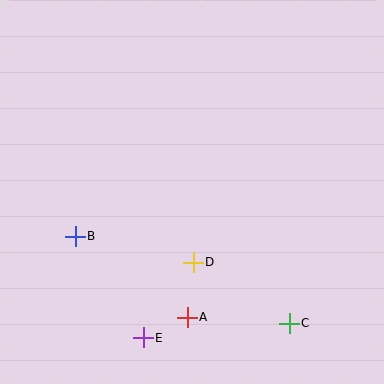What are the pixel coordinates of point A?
Point A is at (187, 317).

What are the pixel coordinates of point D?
Point D is at (193, 262).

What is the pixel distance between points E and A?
The distance between E and A is 49 pixels.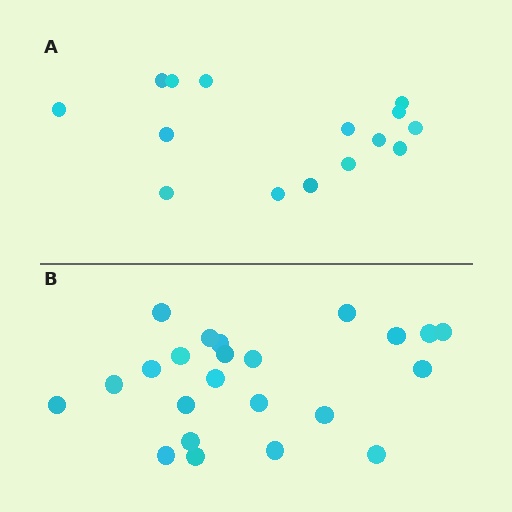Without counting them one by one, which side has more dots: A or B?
Region B (the bottom region) has more dots.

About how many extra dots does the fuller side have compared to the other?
Region B has roughly 8 or so more dots than region A.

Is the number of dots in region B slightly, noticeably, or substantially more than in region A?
Region B has substantially more. The ratio is roughly 1.5 to 1.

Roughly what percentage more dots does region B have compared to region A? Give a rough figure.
About 55% more.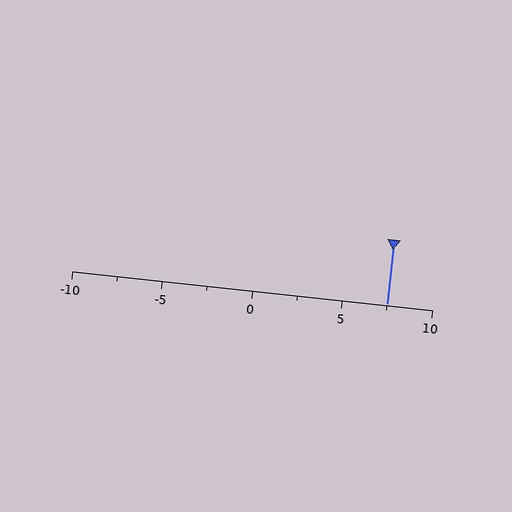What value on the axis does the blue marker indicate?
The marker indicates approximately 7.5.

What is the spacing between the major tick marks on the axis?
The major ticks are spaced 5 apart.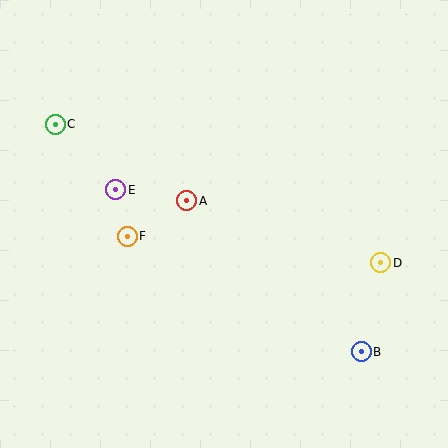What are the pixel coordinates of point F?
Point F is at (127, 236).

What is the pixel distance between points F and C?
The distance between F and C is 133 pixels.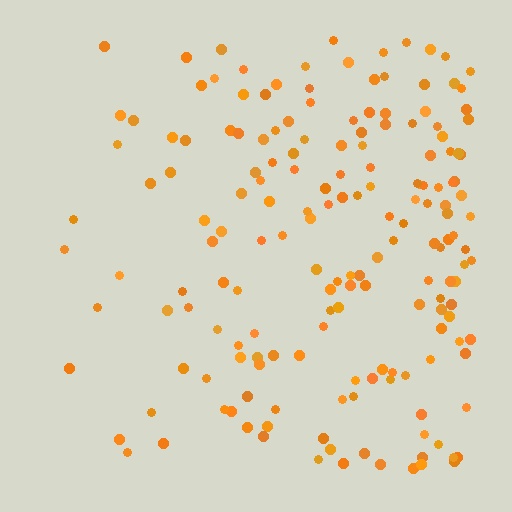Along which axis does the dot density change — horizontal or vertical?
Horizontal.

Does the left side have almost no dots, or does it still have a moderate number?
Still a moderate number, just noticeably fewer than the right.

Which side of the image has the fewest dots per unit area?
The left.